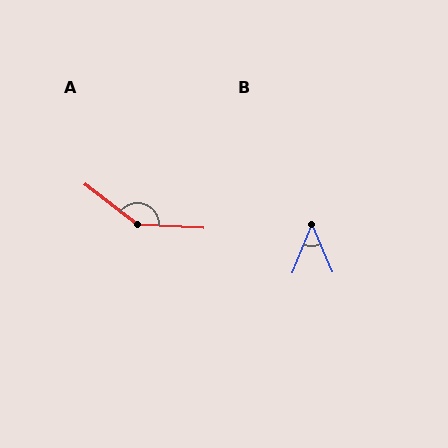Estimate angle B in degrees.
Approximately 45 degrees.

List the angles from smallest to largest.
B (45°), A (145°).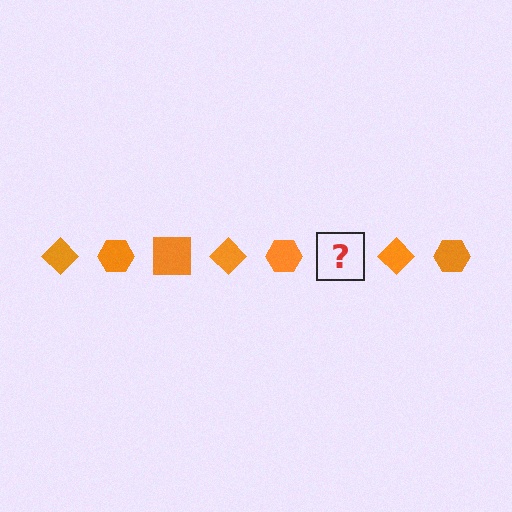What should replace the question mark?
The question mark should be replaced with an orange square.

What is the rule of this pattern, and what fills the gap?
The rule is that the pattern cycles through diamond, hexagon, square shapes in orange. The gap should be filled with an orange square.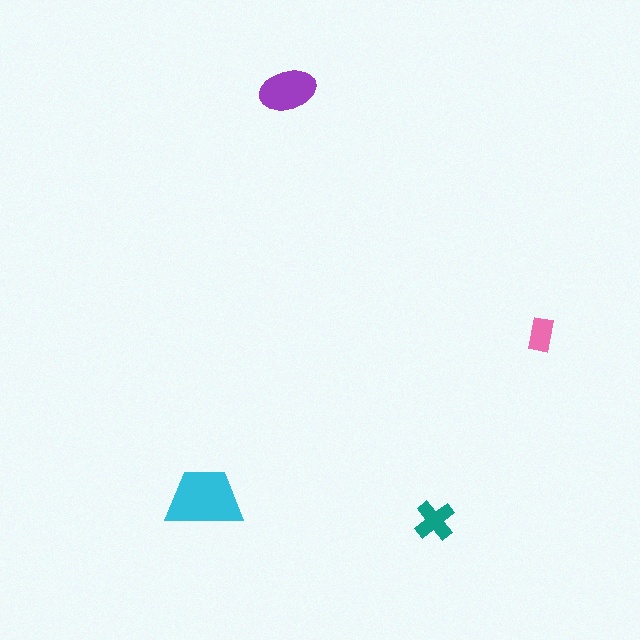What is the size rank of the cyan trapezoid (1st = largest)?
1st.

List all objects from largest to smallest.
The cyan trapezoid, the purple ellipse, the teal cross, the pink rectangle.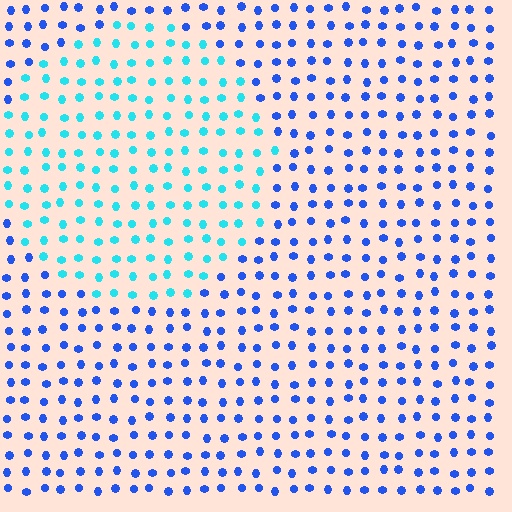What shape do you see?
I see a circle.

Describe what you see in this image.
The image is filled with small blue elements in a uniform arrangement. A circle-shaped region is visible where the elements are tinted to a slightly different hue, forming a subtle color boundary.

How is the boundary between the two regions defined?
The boundary is defined purely by a slight shift in hue (about 43 degrees). Spacing, size, and orientation are identical on both sides.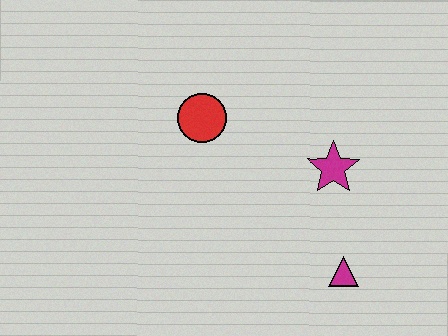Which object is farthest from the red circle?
The magenta triangle is farthest from the red circle.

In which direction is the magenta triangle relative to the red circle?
The magenta triangle is below the red circle.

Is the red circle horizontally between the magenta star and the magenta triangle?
No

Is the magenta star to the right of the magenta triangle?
No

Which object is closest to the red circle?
The magenta star is closest to the red circle.